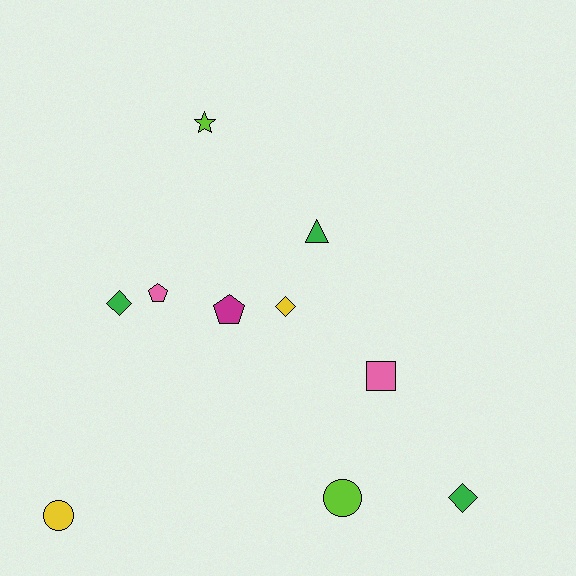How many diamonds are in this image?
There are 3 diamonds.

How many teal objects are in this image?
There are no teal objects.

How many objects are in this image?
There are 10 objects.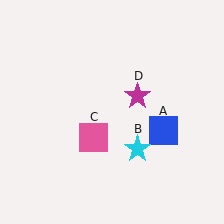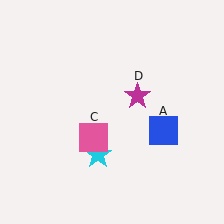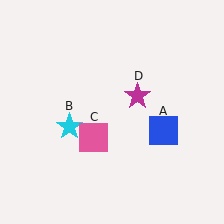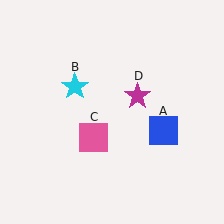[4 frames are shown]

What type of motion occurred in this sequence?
The cyan star (object B) rotated clockwise around the center of the scene.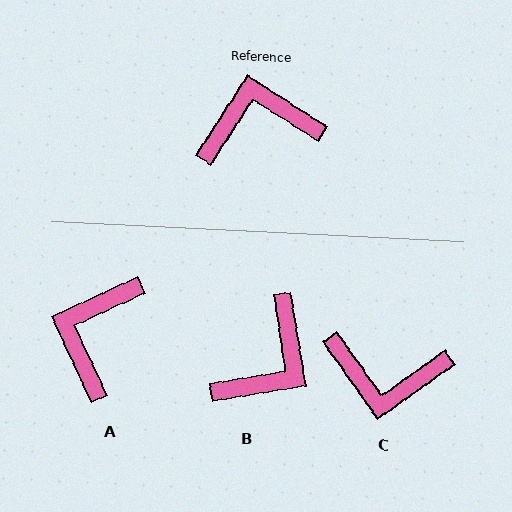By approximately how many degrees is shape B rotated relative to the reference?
Approximately 138 degrees clockwise.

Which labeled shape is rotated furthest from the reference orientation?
C, about 158 degrees away.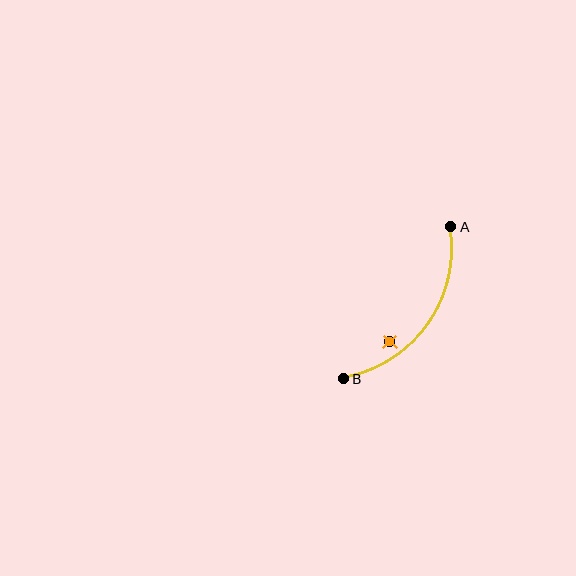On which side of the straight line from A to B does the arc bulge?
The arc bulges below and to the right of the straight line connecting A and B.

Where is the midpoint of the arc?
The arc midpoint is the point on the curve farthest from the straight line joining A and B. It sits below and to the right of that line.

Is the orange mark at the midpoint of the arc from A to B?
No — the orange mark does not lie on the arc at all. It sits slightly inside the curve.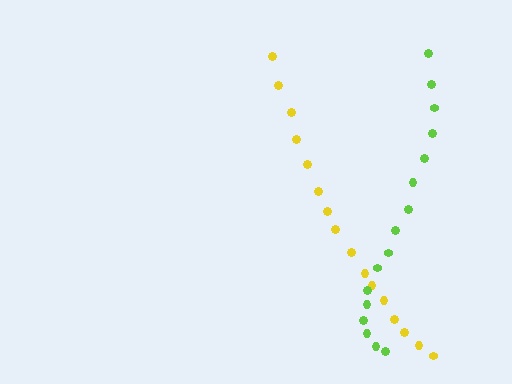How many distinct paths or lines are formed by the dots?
There are 2 distinct paths.